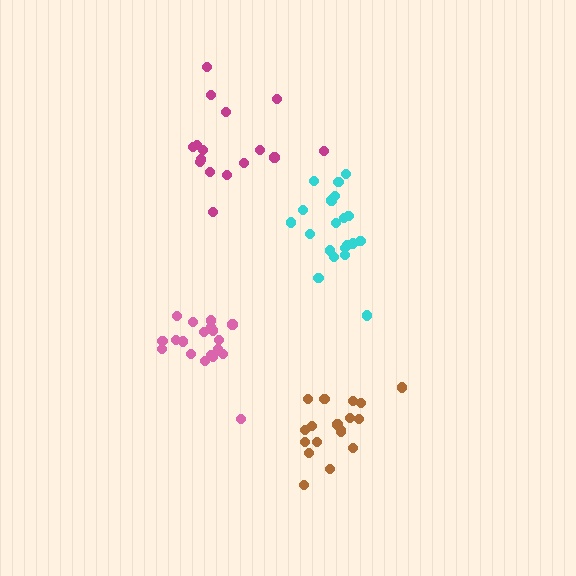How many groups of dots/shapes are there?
There are 4 groups.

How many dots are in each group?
Group 1: 20 dots, Group 2: 18 dots, Group 3: 16 dots, Group 4: 19 dots (73 total).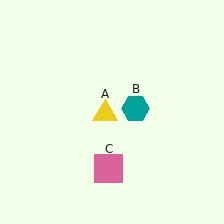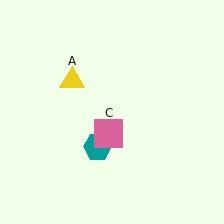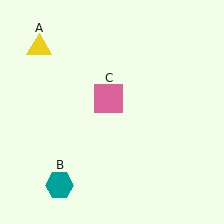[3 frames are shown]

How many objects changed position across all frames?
3 objects changed position: yellow triangle (object A), teal hexagon (object B), pink square (object C).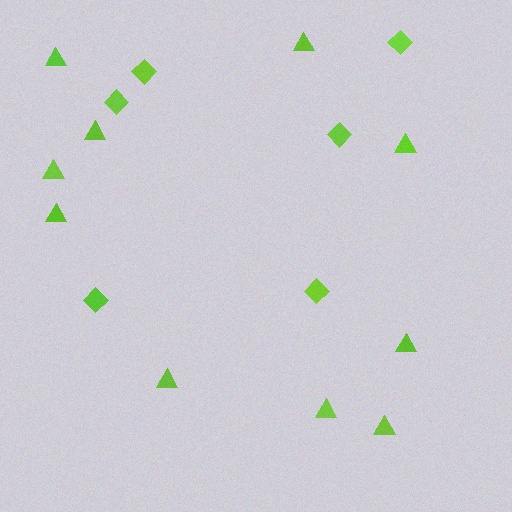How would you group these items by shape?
There are 2 groups: one group of triangles (10) and one group of diamonds (6).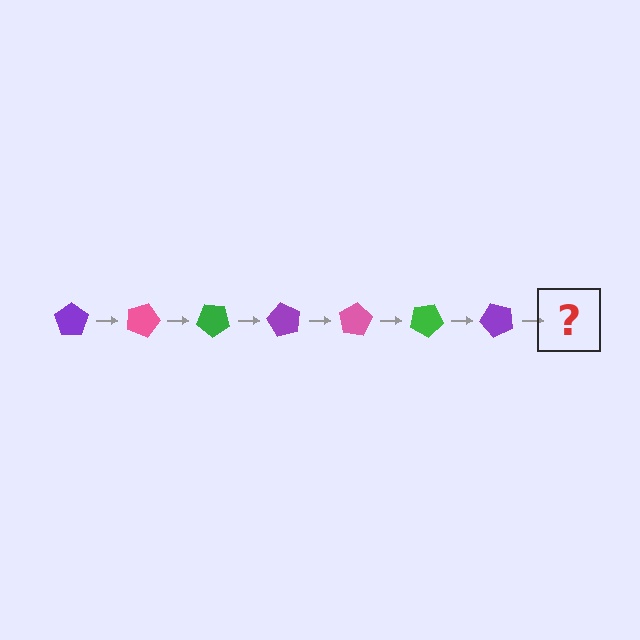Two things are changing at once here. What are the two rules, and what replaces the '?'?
The two rules are that it rotates 20 degrees each step and the color cycles through purple, pink, and green. The '?' should be a pink pentagon, rotated 140 degrees from the start.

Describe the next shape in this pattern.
It should be a pink pentagon, rotated 140 degrees from the start.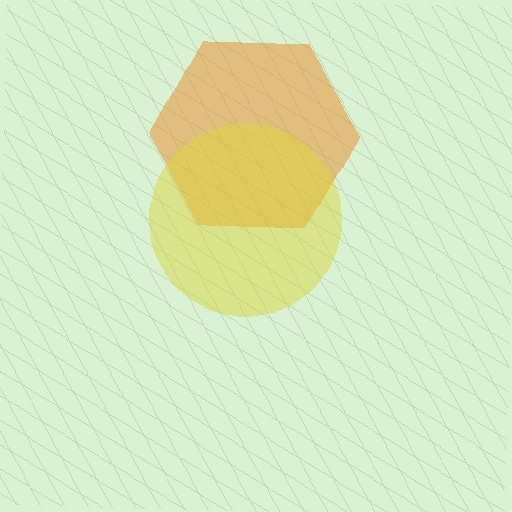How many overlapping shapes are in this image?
There are 2 overlapping shapes in the image.